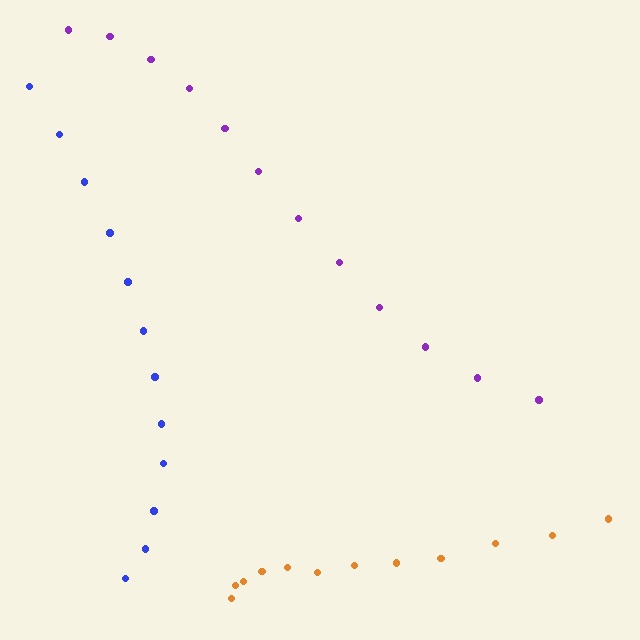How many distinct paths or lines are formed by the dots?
There are 3 distinct paths.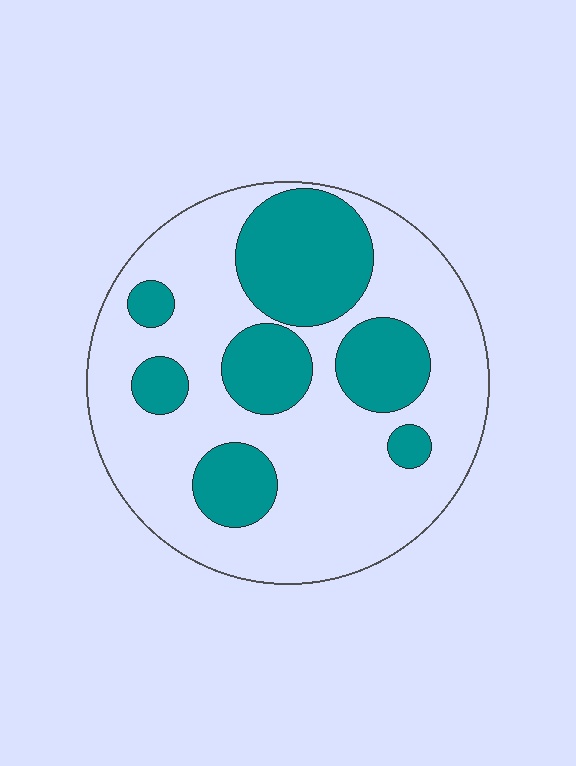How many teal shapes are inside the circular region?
7.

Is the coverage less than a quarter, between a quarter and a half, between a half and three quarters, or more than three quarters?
Between a quarter and a half.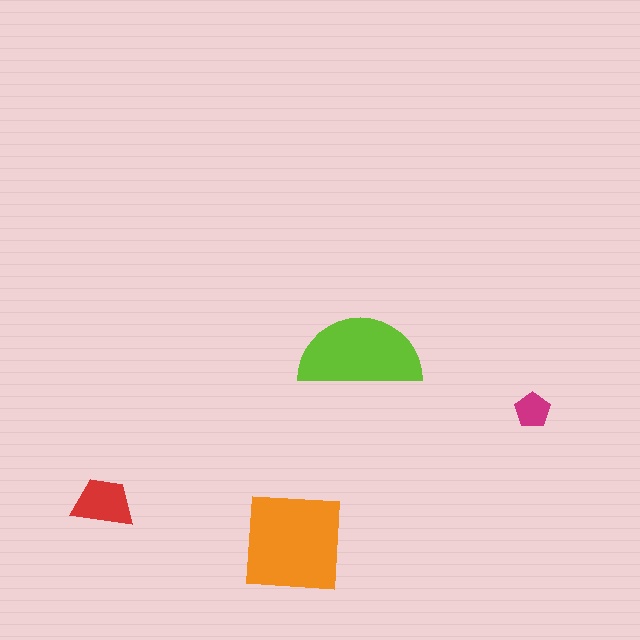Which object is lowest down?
The orange square is bottommost.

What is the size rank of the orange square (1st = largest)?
1st.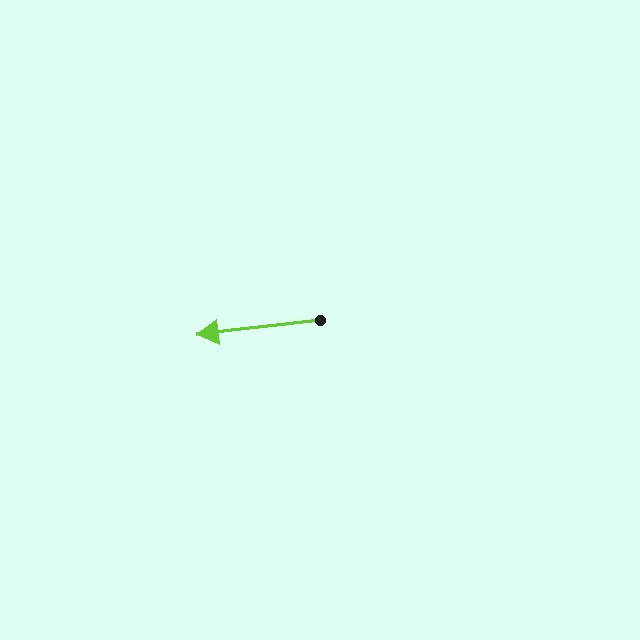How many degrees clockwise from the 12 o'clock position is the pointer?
Approximately 263 degrees.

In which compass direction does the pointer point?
West.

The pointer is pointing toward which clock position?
Roughly 9 o'clock.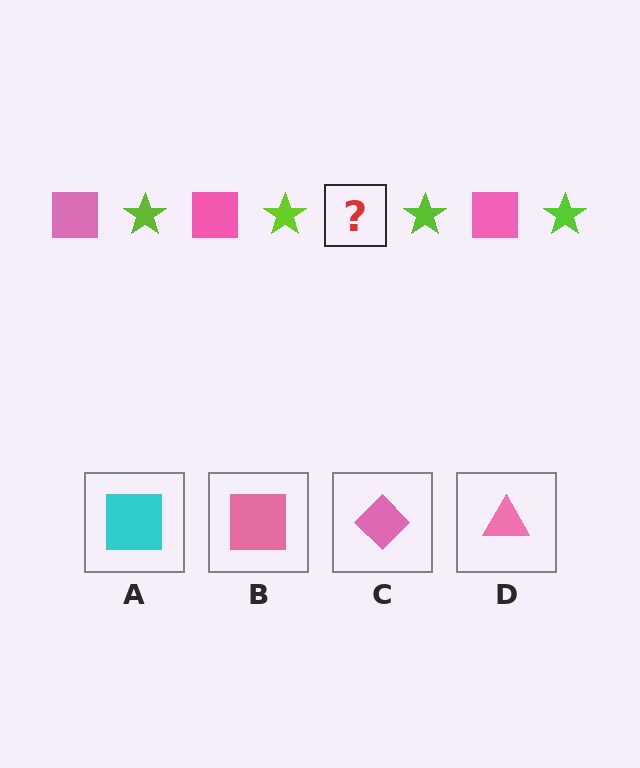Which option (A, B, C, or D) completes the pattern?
B.